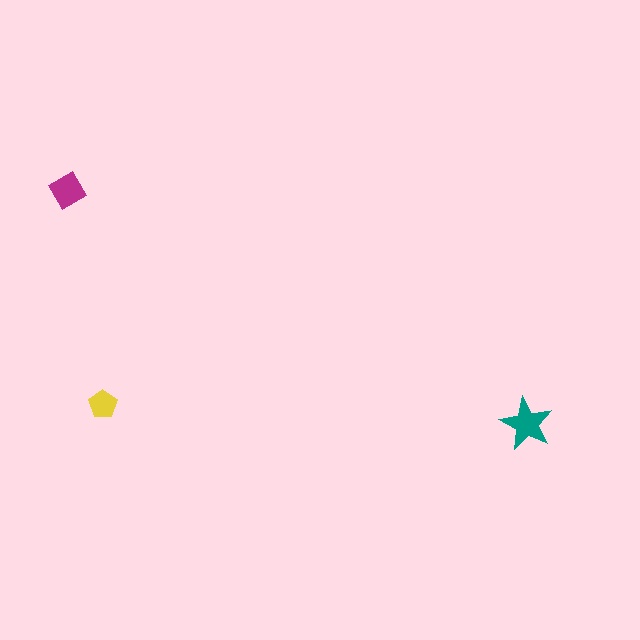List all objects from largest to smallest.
The teal star, the magenta diamond, the yellow pentagon.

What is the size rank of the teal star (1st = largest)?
1st.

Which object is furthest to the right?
The teal star is rightmost.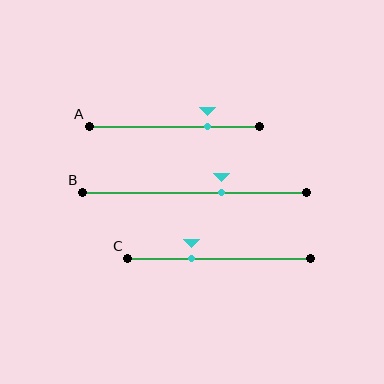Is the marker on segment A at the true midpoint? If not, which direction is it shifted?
No, the marker on segment A is shifted to the right by about 19% of the segment length.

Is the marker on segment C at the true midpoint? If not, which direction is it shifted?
No, the marker on segment C is shifted to the left by about 15% of the segment length.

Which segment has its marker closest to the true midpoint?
Segment B has its marker closest to the true midpoint.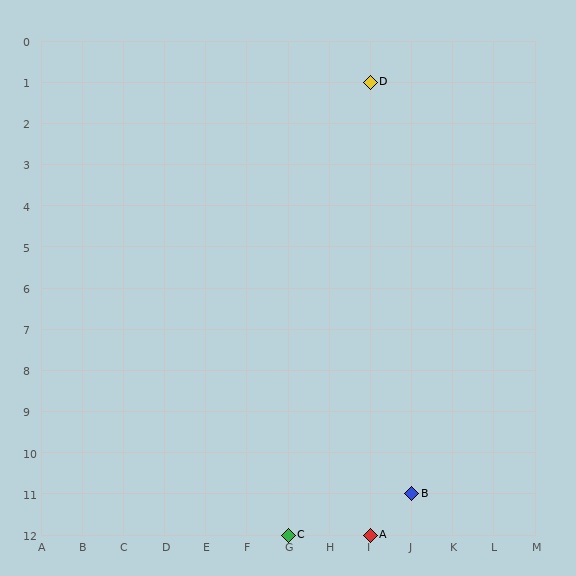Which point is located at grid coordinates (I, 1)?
Point D is at (I, 1).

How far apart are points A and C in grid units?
Points A and C are 2 columns apart.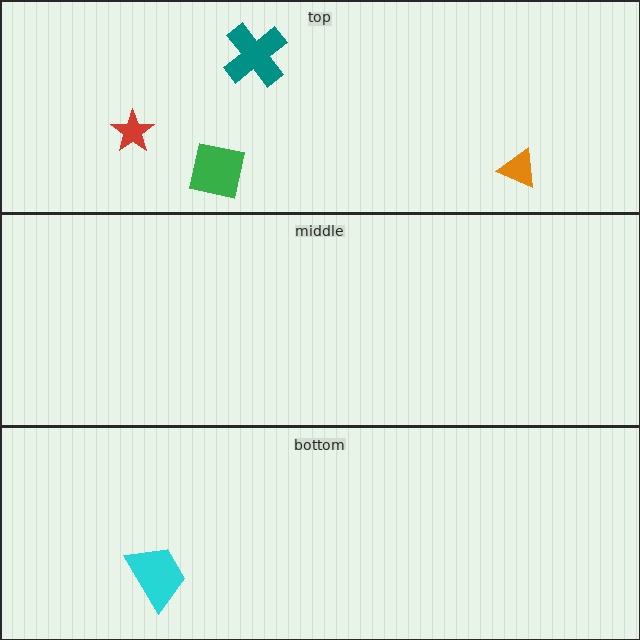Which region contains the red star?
The top region.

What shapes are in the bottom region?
The cyan trapezoid.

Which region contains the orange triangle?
The top region.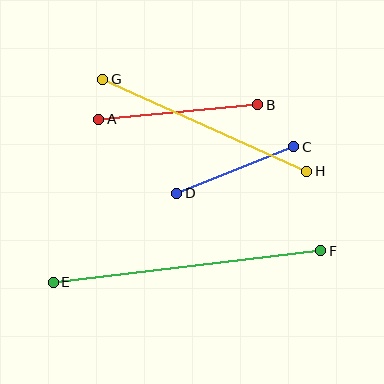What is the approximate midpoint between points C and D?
The midpoint is at approximately (235, 170) pixels.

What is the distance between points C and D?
The distance is approximately 126 pixels.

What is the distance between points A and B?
The distance is approximately 160 pixels.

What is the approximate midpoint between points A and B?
The midpoint is at approximately (178, 112) pixels.